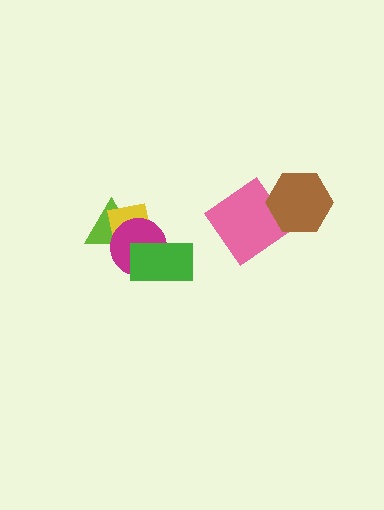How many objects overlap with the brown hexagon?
1 object overlaps with the brown hexagon.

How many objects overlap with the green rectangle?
2 objects overlap with the green rectangle.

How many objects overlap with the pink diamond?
1 object overlaps with the pink diamond.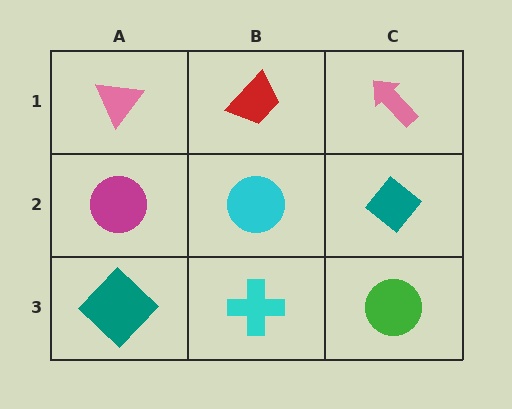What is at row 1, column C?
A pink arrow.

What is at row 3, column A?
A teal diamond.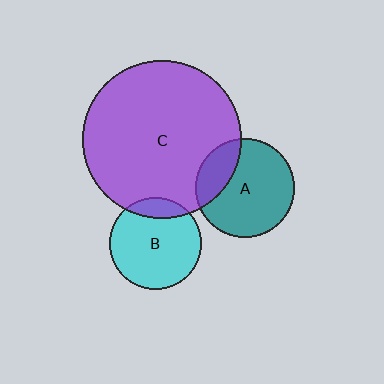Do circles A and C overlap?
Yes.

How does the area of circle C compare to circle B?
Approximately 3.0 times.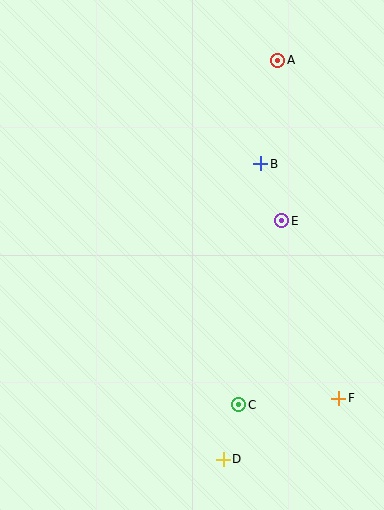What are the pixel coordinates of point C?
Point C is at (239, 405).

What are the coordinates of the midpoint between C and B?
The midpoint between C and B is at (250, 284).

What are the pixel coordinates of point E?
Point E is at (282, 221).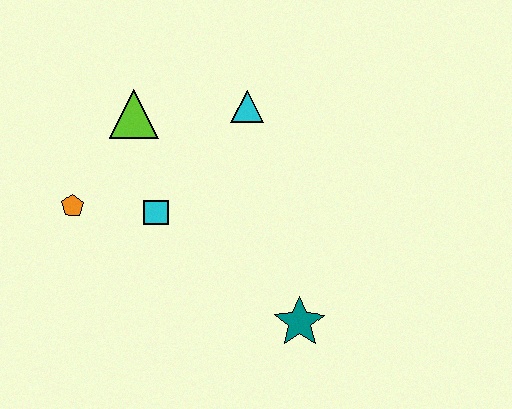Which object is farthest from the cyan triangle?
The teal star is farthest from the cyan triangle.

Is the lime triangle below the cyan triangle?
Yes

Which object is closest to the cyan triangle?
The lime triangle is closest to the cyan triangle.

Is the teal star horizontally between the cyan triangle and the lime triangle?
No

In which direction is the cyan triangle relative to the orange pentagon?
The cyan triangle is to the right of the orange pentagon.